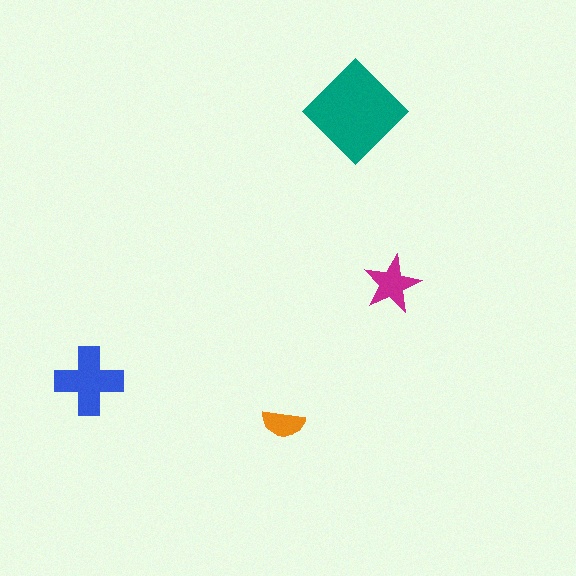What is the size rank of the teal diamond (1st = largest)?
1st.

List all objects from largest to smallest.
The teal diamond, the blue cross, the magenta star, the orange semicircle.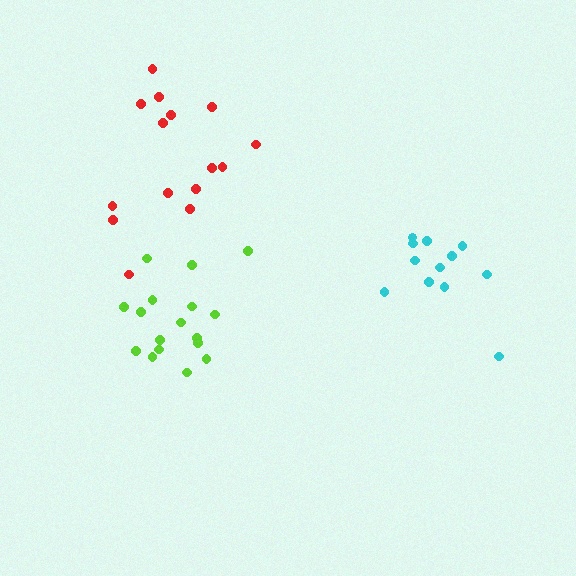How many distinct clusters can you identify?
There are 3 distinct clusters.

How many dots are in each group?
Group 1: 12 dots, Group 2: 17 dots, Group 3: 15 dots (44 total).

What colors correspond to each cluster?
The clusters are colored: cyan, lime, red.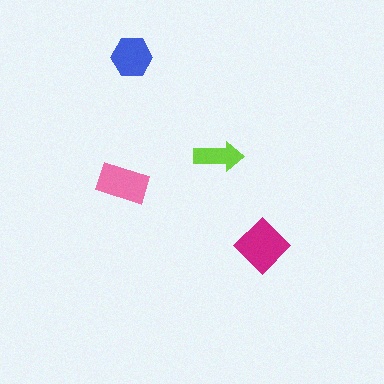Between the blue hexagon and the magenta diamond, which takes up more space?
The magenta diamond.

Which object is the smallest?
The lime arrow.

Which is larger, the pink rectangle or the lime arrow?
The pink rectangle.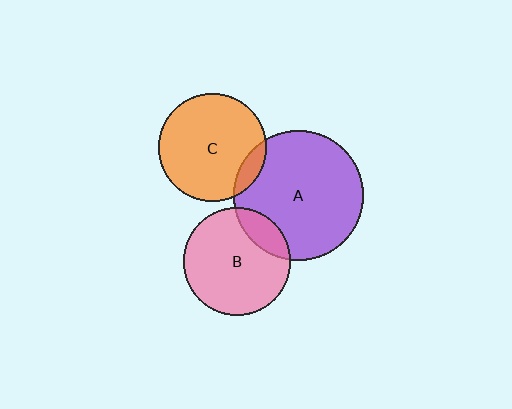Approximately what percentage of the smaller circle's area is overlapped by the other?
Approximately 10%.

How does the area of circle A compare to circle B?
Approximately 1.5 times.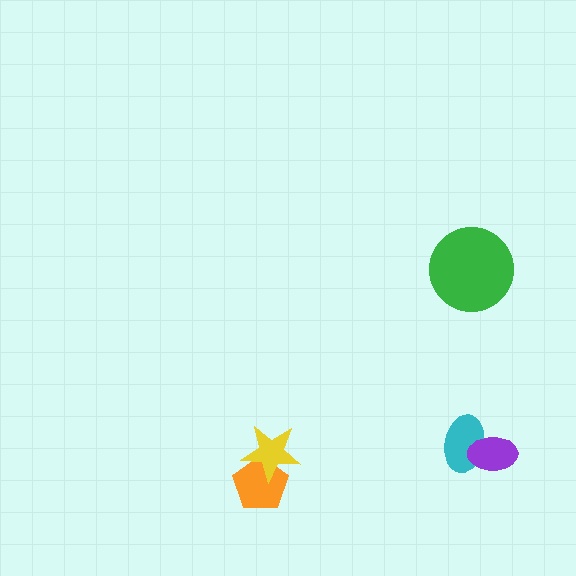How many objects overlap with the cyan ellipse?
1 object overlaps with the cyan ellipse.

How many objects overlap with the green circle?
0 objects overlap with the green circle.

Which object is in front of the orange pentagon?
The yellow star is in front of the orange pentagon.